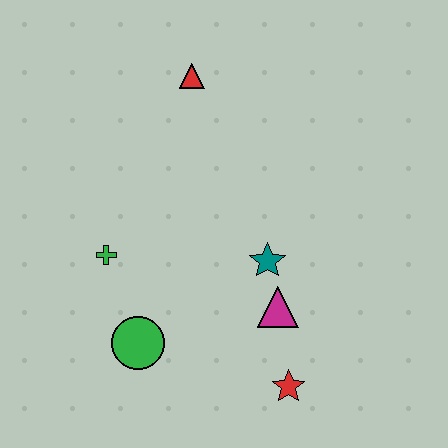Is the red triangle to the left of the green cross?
No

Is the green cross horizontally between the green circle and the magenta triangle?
No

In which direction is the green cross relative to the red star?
The green cross is to the left of the red star.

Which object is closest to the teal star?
The magenta triangle is closest to the teal star.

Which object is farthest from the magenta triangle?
The red triangle is farthest from the magenta triangle.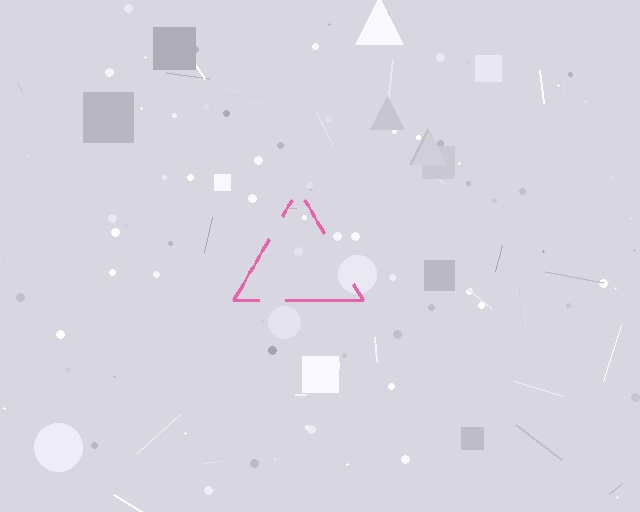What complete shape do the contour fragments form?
The contour fragments form a triangle.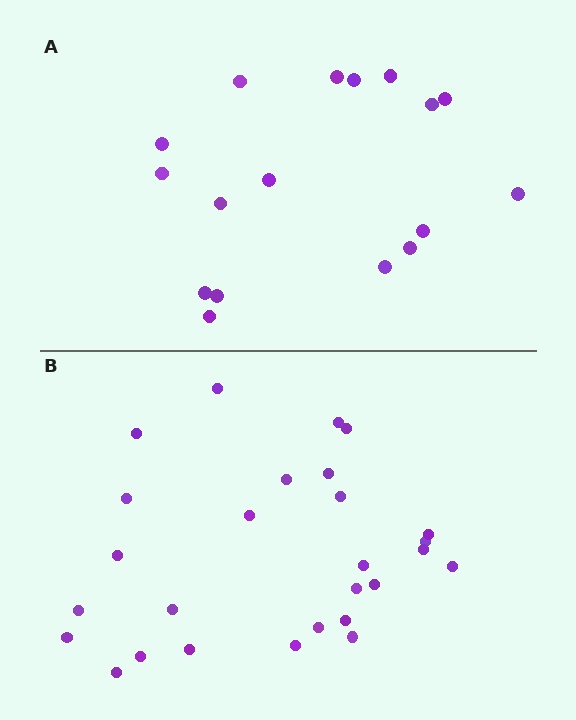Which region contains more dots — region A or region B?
Region B (the bottom region) has more dots.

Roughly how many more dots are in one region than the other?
Region B has roughly 10 or so more dots than region A.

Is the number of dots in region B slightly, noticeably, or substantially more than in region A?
Region B has substantially more. The ratio is roughly 1.6 to 1.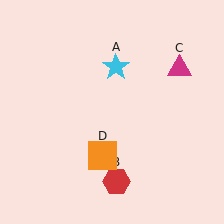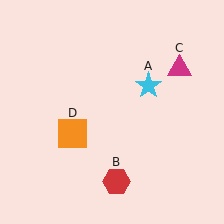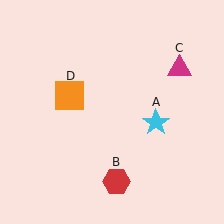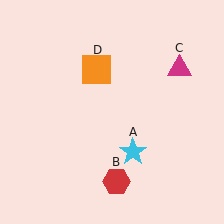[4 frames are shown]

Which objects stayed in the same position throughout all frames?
Red hexagon (object B) and magenta triangle (object C) remained stationary.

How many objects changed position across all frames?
2 objects changed position: cyan star (object A), orange square (object D).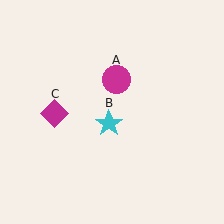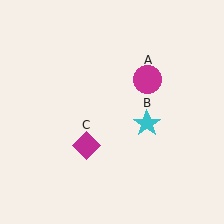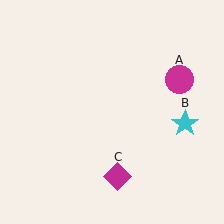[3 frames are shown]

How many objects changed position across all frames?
3 objects changed position: magenta circle (object A), cyan star (object B), magenta diamond (object C).